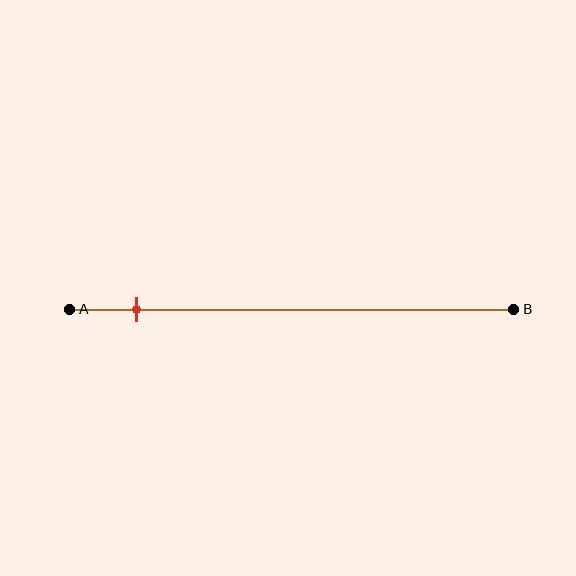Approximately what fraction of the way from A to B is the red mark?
The red mark is approximately 15% of the way from A to B.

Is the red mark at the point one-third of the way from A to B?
No, the mark is at about 15% from A, not at the 33% one-third point.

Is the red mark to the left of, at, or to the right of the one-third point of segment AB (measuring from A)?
The red mark is to the left of the one-third point of segment AB.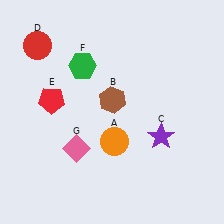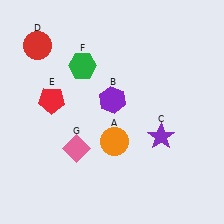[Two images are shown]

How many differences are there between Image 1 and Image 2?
There is 1 difference between the two images.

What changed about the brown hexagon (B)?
In Image 1, B is brown. In Image 2, it changed to purple.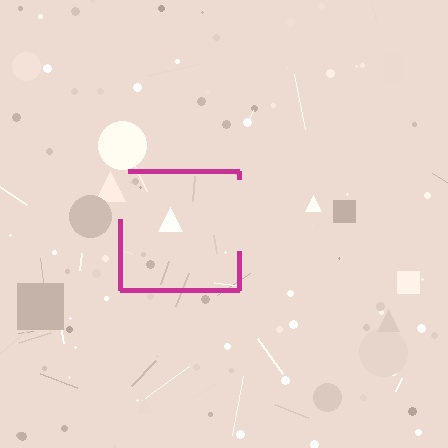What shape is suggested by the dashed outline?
The dashed outline suggests a square.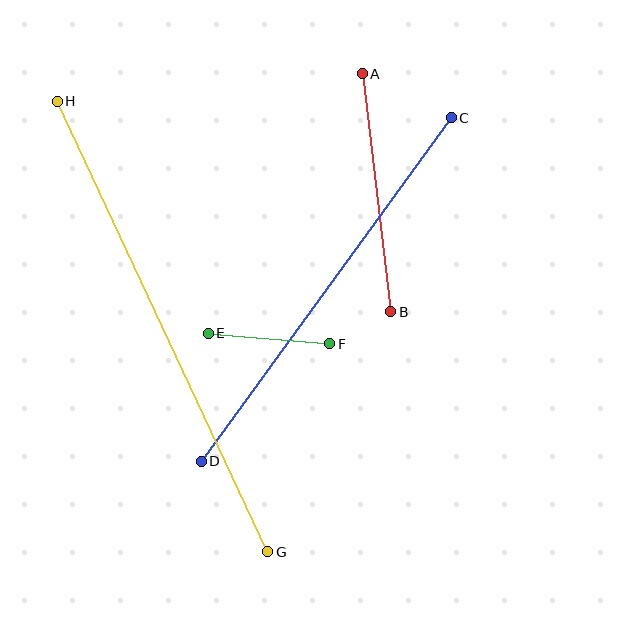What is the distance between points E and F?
The distance is approximately 122 pixels.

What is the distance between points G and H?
The distance is approximately 497 pixels.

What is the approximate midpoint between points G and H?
The midpoint is at approximately (162, 326) pixels.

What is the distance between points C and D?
The distance is approximately 425 pixels.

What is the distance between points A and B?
The distance is approximately 240 pixels.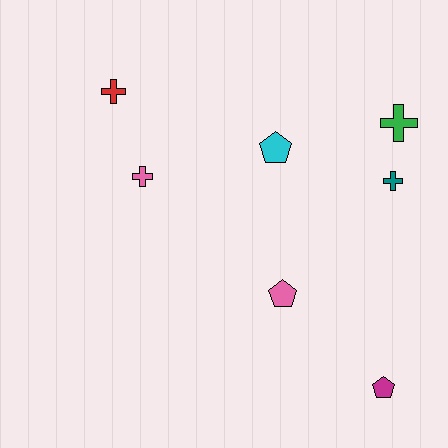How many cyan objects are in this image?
There is 1 cyan object.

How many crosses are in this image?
There are 4 crosses.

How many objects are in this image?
There are 7 objects.